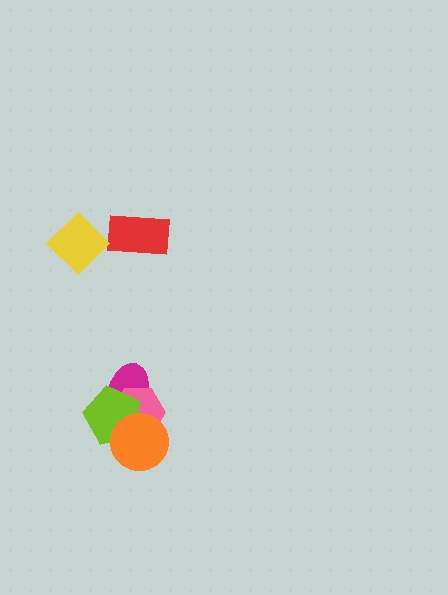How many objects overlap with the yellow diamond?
0 objects overlap with the yellow diamond.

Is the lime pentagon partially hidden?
Yes, it is partially covered by another shape.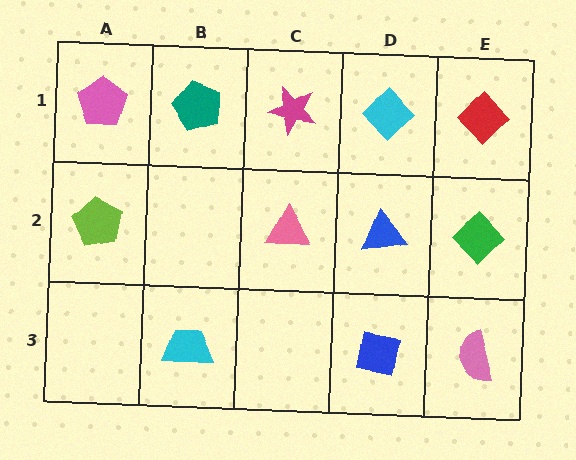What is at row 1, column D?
A cyan diamond.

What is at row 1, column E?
A red diamond.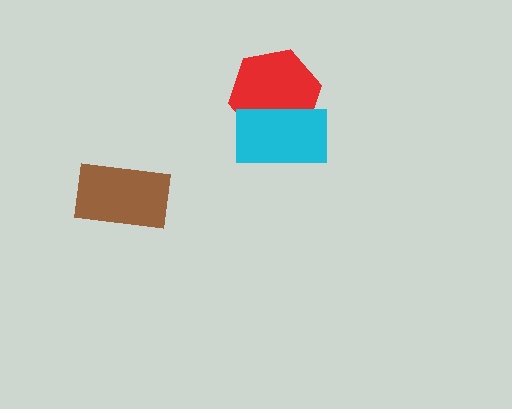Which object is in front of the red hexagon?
The cyan rectangle is in front of the red hexagon.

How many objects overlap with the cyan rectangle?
1 object overlaps with the cyan rectangle.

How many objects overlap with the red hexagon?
1 object overlaps with the red hexagon.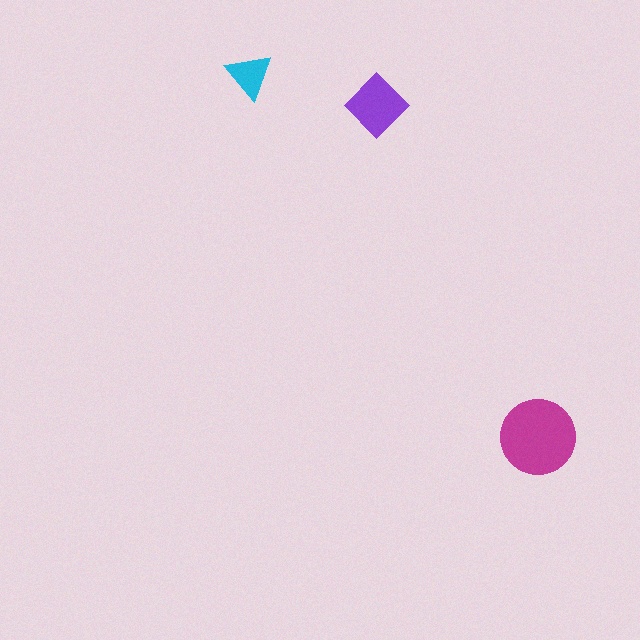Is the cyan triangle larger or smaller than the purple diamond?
Smaller.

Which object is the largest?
The magenta circle.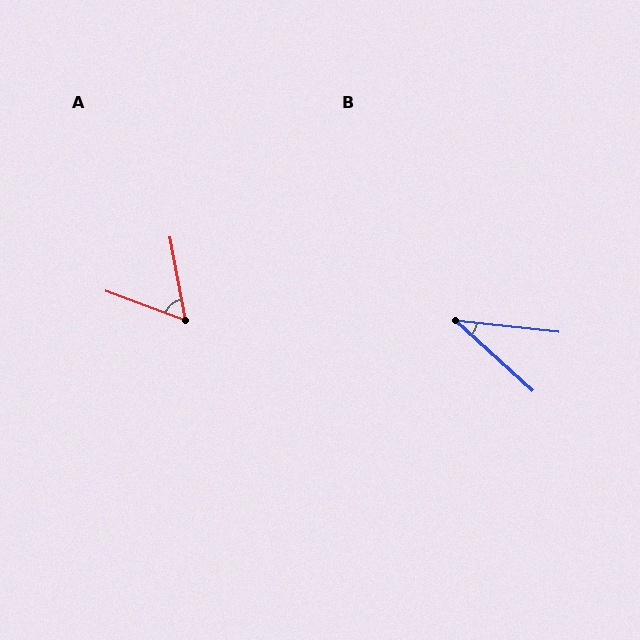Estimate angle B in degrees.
Approximately 36 degrees.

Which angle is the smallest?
B, at approximately 36 degrees.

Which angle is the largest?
A, at approximately 59 degrees.